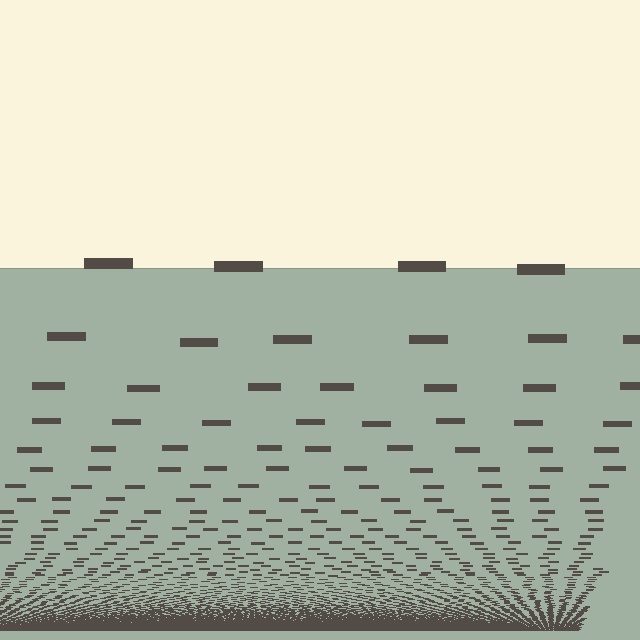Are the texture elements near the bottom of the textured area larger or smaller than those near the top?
Smaller. The gradient is inverted — elements near the bottom are smaller and denser.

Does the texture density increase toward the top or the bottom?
Density increases toward the bottom.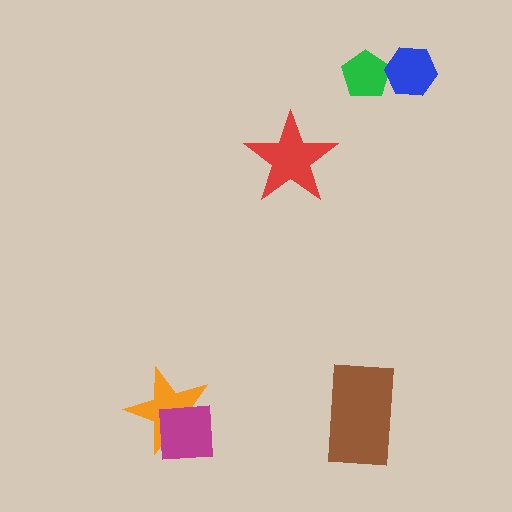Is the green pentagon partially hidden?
Yes, it is partially covered by another shape.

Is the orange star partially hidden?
Yes, it is partially covered by another shape.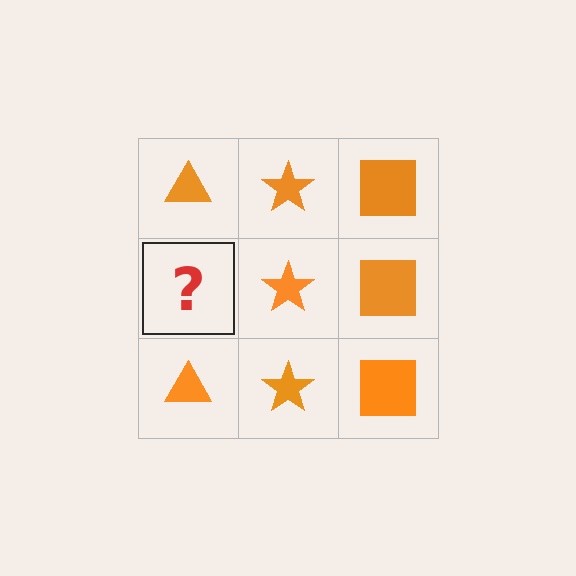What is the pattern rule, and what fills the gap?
The rule is that each column has a consistent shape. The gap should be filled with an orange triangle.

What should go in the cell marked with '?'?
The missing cell should contain an orange triangle.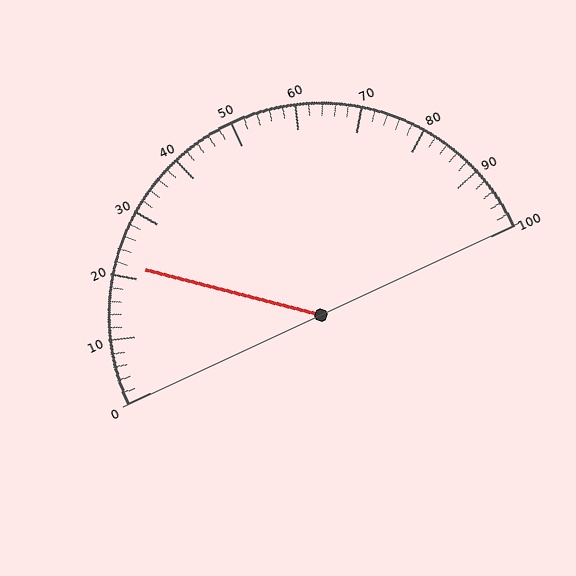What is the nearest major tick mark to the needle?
The nearest major tick mark is 20.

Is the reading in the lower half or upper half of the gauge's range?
The reading is in the lower half of the range (0 to 100).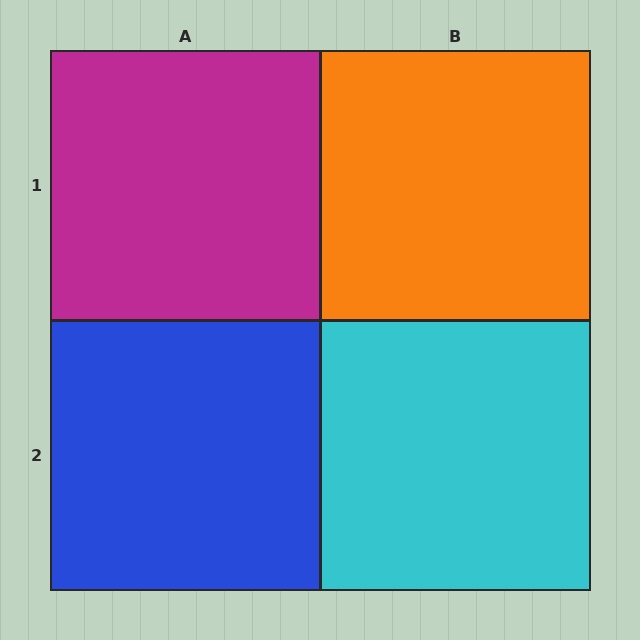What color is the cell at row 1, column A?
Magenta.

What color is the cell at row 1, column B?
Orange.